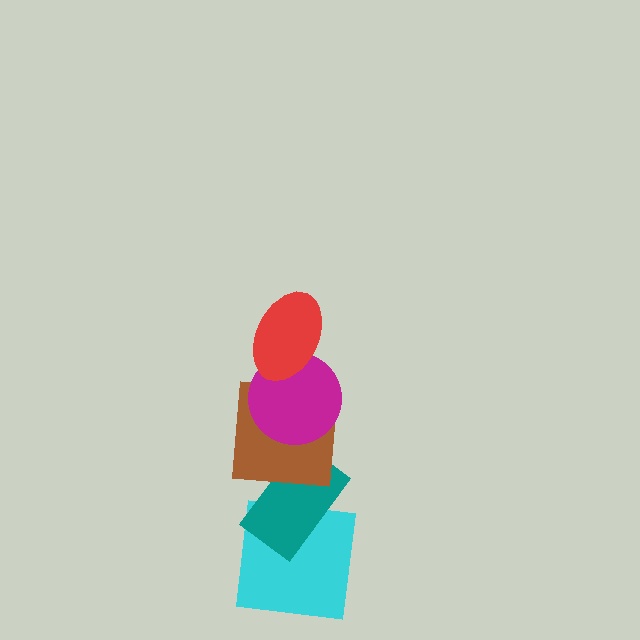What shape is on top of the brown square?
The magenta circle is on top of the brown square.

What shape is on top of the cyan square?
The teal rectangle is on top of the cyan square.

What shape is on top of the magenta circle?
The red ellipse is on top of the magenta circle.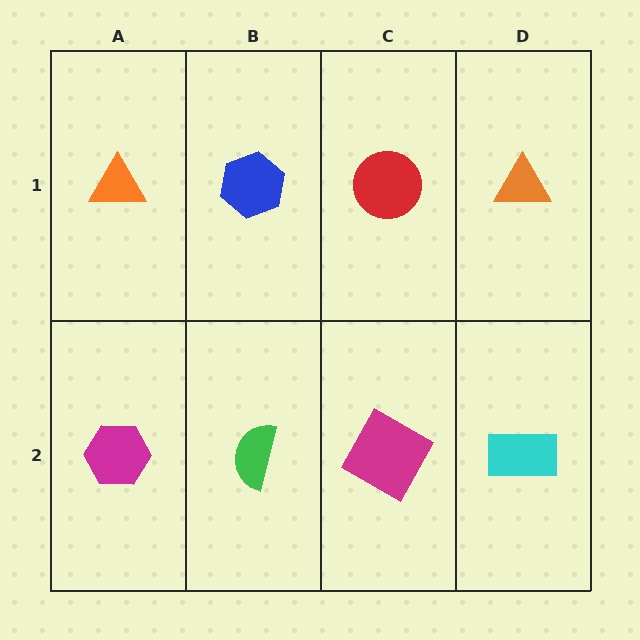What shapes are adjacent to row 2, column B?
A blue hexagon (row 1, column B), a magenta hexagon (row 2, column A), a magenta square (row 2, column C).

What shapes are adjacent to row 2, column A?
An orange triangle (row 1, column A), a green semicircle (row 2, column B).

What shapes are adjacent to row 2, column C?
A red circle (row 1, column C), a green semicircle (row 2, column B), a cyan rectangle (row 2, column D).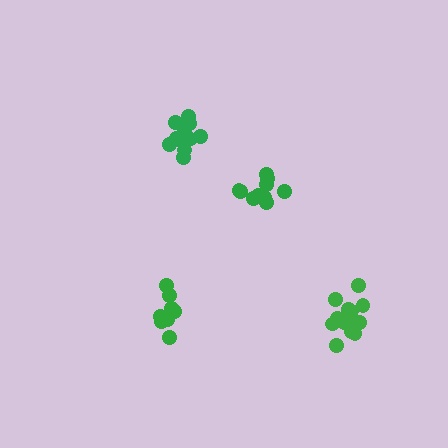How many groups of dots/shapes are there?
There are 4 groups.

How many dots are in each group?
Group 1: 13 dots, Group 2: 8 dots, Group 3: 11 dots, Group 4: 11 dots (43 total).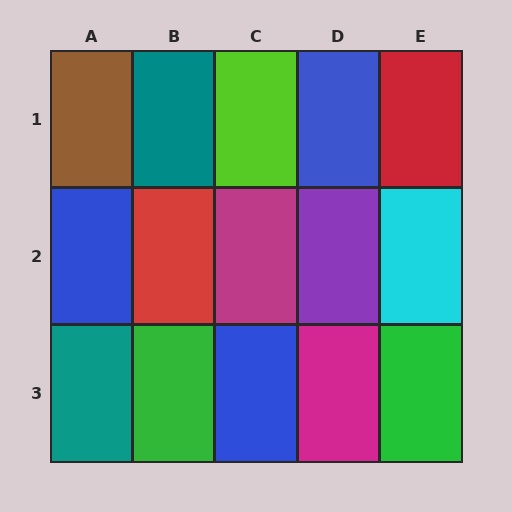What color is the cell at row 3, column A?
Teal.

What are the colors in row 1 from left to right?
Brown, teal, lime, blue, red.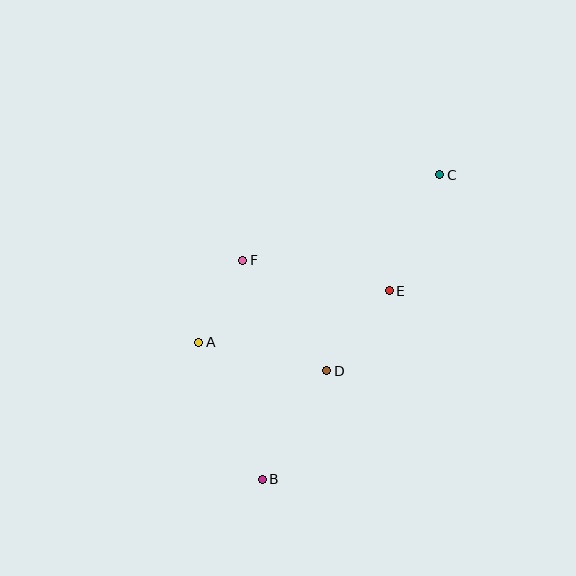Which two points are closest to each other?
Points A and F are closest to each other.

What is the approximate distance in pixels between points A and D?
The distance between A and D is approximately 131 pixels.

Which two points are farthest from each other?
Points B and C are farthest from each other.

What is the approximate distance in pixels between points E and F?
The distance between E and F is approximately 150 pixels.